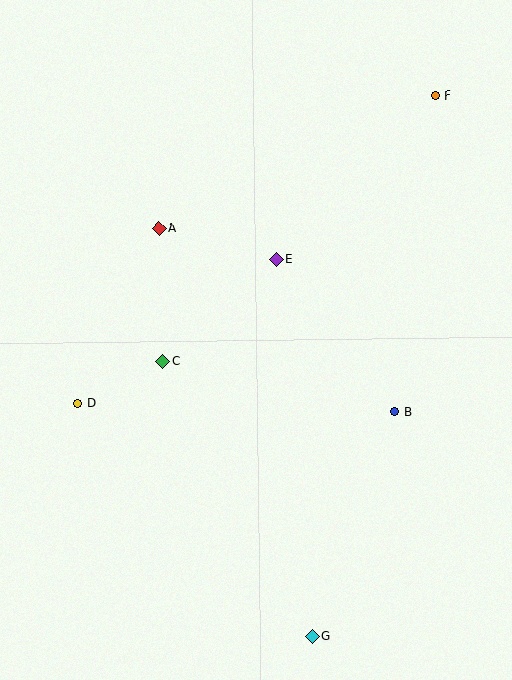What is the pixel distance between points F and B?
The distance between F and B is 319 pixels.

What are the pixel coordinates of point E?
Point E is at (276, 259).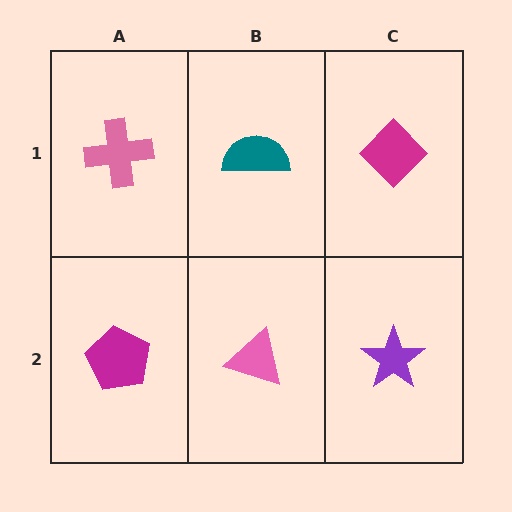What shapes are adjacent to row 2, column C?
A magenta diamond (row 1, column C), a pink triangle (row 2, column B).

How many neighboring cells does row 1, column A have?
2.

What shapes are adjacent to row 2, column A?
A pink cross (row 1, column A), a pink triangle (row 2, column B).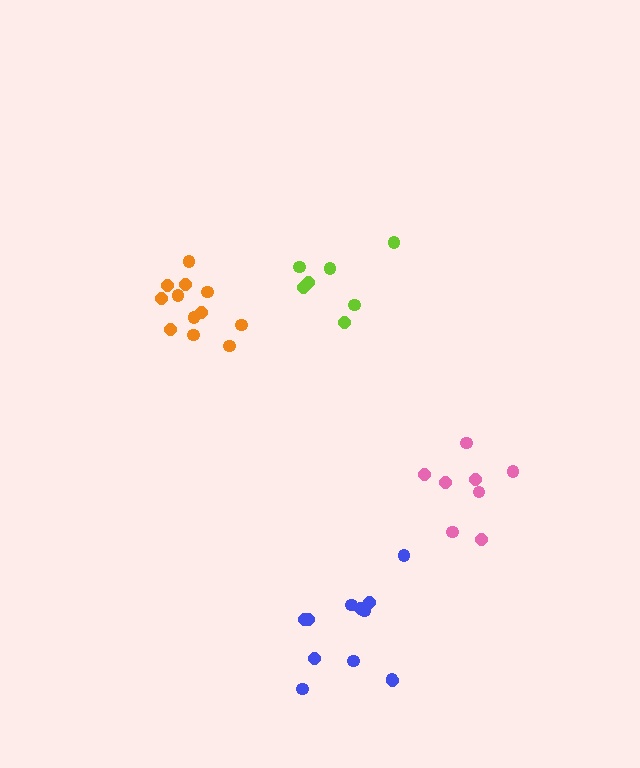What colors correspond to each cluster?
The clusters are colored: blue, lime, orange, pink.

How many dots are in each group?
Group 1: 12 dots, Group 2: 7 dots, Group 3: 12 dots, Group 4: 8 dots (39 total).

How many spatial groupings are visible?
There are 4 spatial groupings.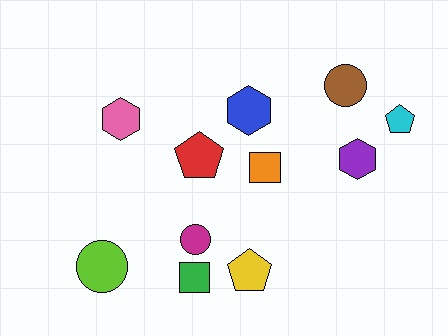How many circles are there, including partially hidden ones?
There are 3 circles.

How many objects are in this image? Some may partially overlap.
There are 11 objects.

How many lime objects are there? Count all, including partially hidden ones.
There is 1 lime object.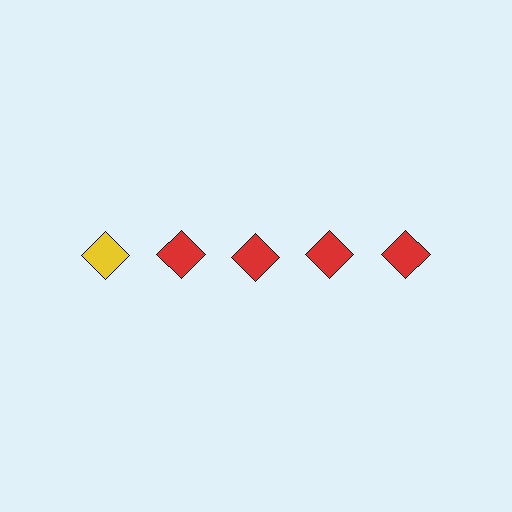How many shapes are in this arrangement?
There are 5 shapes arranged in a grid pattern.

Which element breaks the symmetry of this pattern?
The yellow diamond in the top row, leftmost column breaks the symmetry. All other shapes are red diamonds.